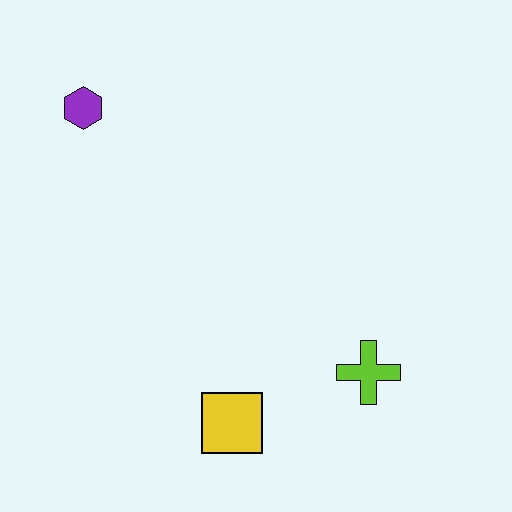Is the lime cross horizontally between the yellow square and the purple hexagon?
No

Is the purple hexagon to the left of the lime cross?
Yes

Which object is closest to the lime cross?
The yellow square is closest to the lime cross.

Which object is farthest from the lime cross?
The purple hexagon is farthest from the lime cross.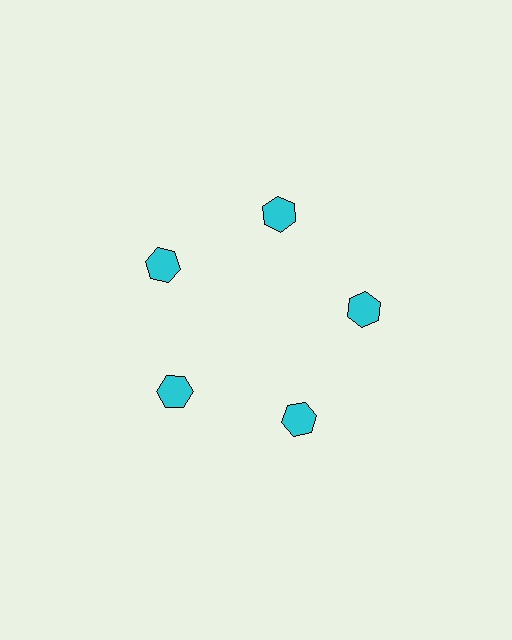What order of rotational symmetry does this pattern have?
This pattern has 5-fold rotational symmetry.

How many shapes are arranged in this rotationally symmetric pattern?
There are 5 shapes, arranged in 5 groups of 1.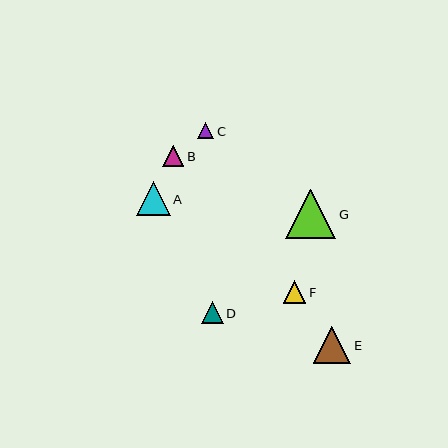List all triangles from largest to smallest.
From largest to smallest: G, E, A, F, D, B, C.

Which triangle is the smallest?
Triangle C is the smallest with a size of approximately 16 pixels.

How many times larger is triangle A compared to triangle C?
Triangle A is approximately 2.1 times the size of triangle C.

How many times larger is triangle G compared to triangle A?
Triangle G is approximately 1.5 times the size of triangle A.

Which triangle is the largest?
Triangle G is the largest with a size of approximately 50 pixels.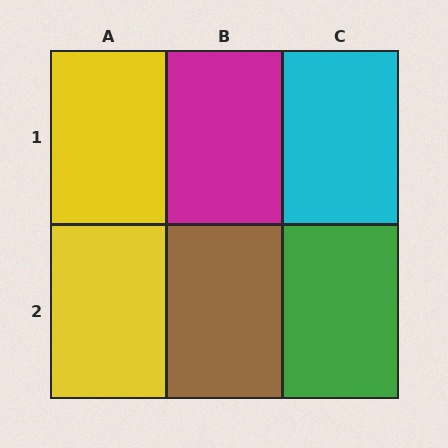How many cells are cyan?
1 cell is cyan.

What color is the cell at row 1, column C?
Cyan.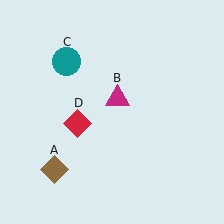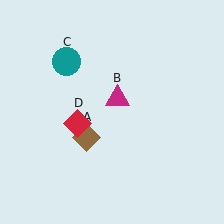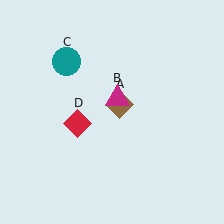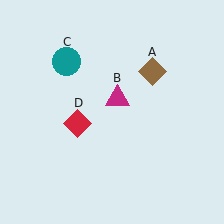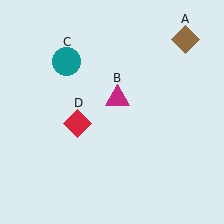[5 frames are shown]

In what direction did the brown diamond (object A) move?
The brown diamond (object A) moved up and to the right.